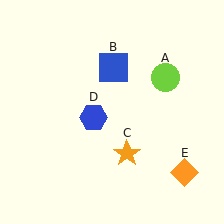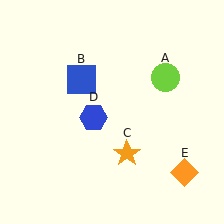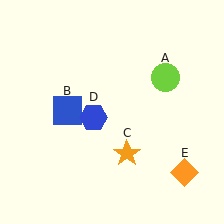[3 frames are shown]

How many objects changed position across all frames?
1 object changed position: blue square (object B).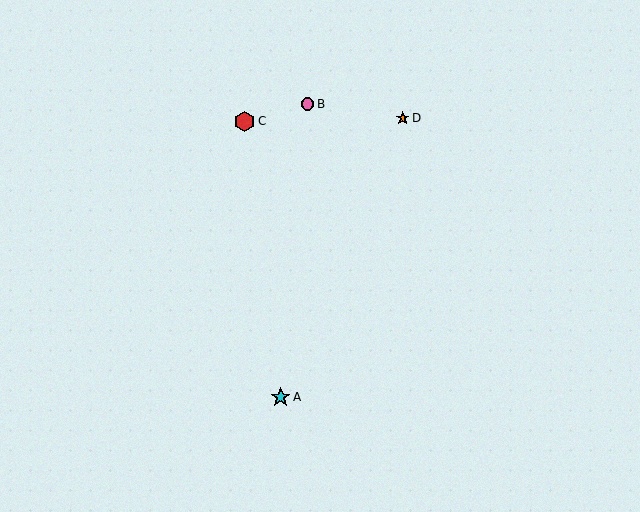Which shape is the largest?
The red hexagon (labeled C) is the largest.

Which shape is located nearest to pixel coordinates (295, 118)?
The pink circle (labeled B) at (307, 104) is nearest to that location.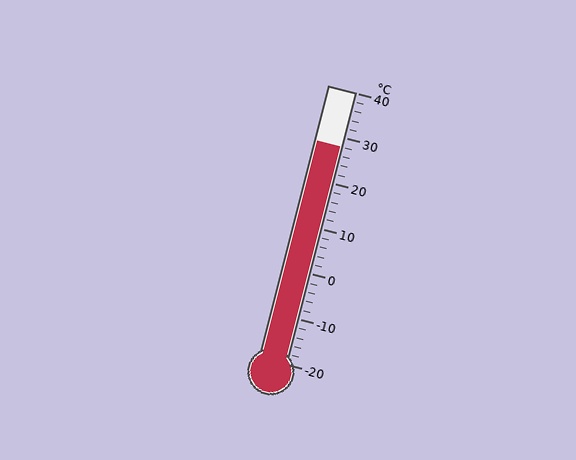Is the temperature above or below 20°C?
The temperature is above 20°C.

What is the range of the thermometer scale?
The thermometer scale ranges from -20°C to 40°C.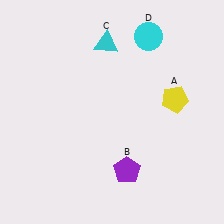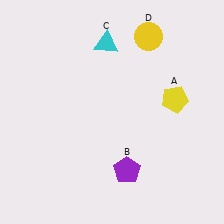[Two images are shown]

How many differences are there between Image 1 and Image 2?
There is 1 difference between the two images.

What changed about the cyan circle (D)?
In Image 1, D is cyan. In Image 2, it changed to yellow.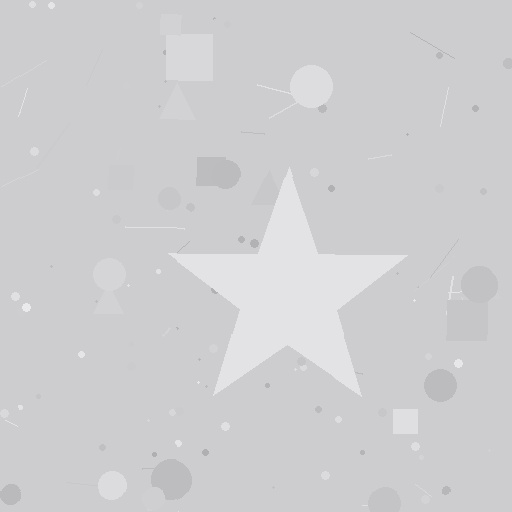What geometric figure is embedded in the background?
A star is embedded in the background.